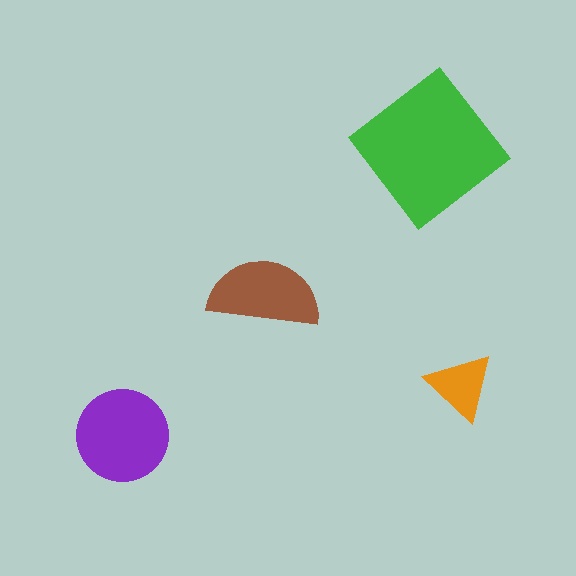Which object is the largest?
The green diamond.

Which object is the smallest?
The orange triangle.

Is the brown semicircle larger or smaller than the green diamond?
Smaller.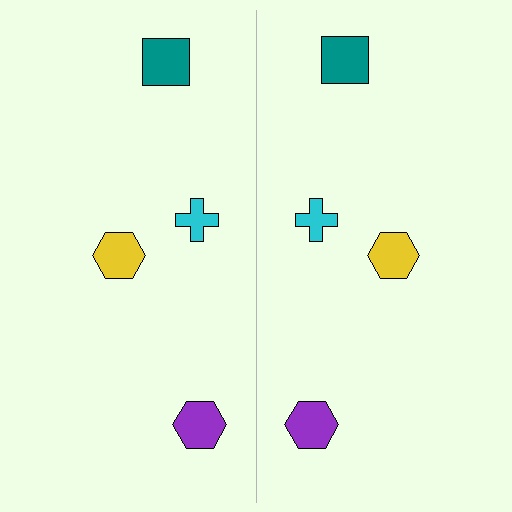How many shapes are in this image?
There are 8 shapes in this image.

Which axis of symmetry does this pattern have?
The pattern has a vertical axis of symmetry running through the center of the image.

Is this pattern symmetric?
Yes, this pattern has bilateral (reflection) symmetry.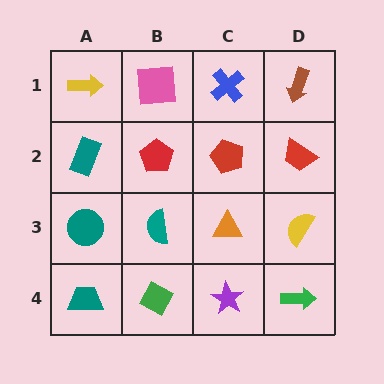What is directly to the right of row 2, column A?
A red pentagon.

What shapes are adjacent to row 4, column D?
A yellow semicircle (row 3, column D), a purple star (row 4, column C).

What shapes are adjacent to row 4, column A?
A teal circle (row 3, column A), a green diamond (row 4, column B).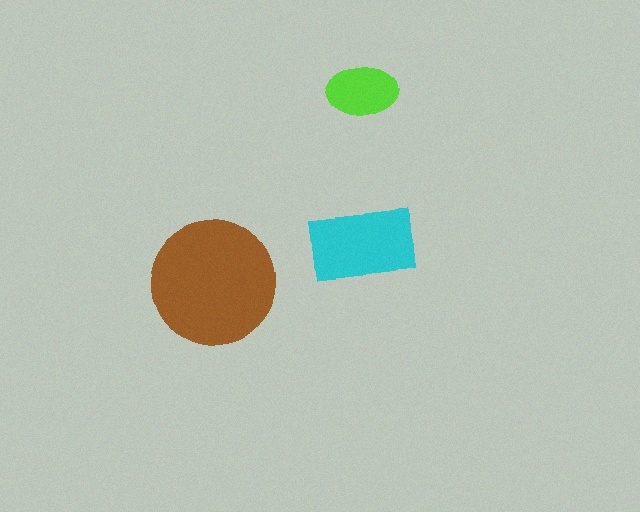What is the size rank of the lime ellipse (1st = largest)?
3rd.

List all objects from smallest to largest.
The lime ellipse, the cyan rectangle, the brown circle.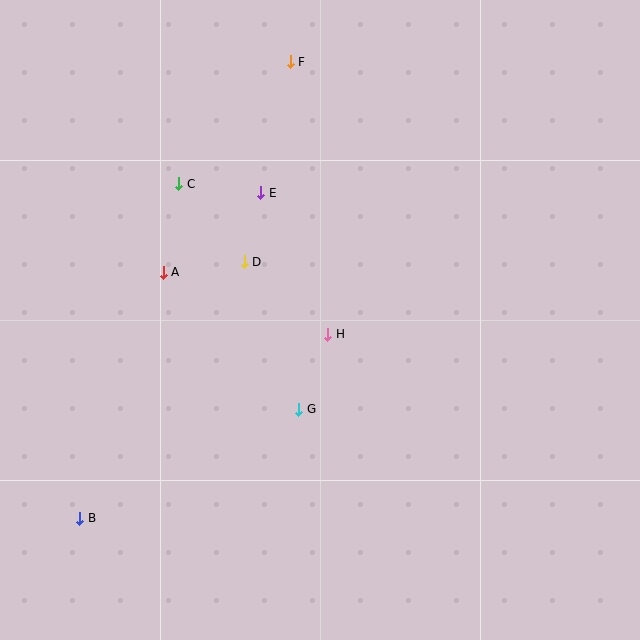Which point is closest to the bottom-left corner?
Point B is closest to the bottom-left corner.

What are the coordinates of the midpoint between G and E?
The midpoint between G and E is at (280, 301).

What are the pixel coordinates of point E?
Point E is at (261, 193).